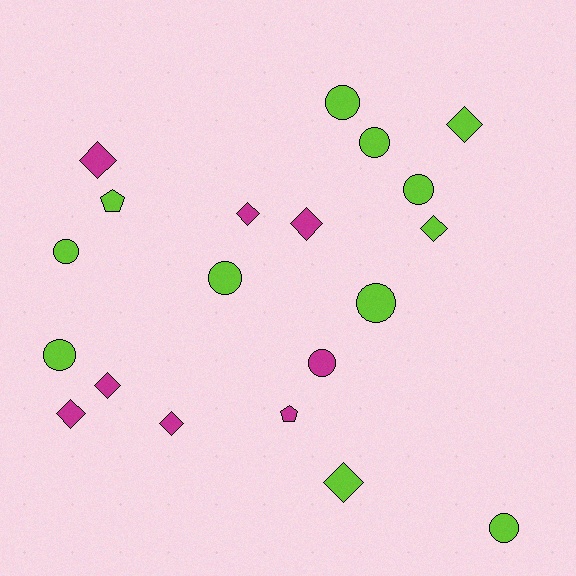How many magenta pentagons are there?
There is 1 magenta pentagon.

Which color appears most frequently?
Lime, with 12 objects.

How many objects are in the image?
There are 20 objects.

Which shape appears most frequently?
Diamond, with 9 objects.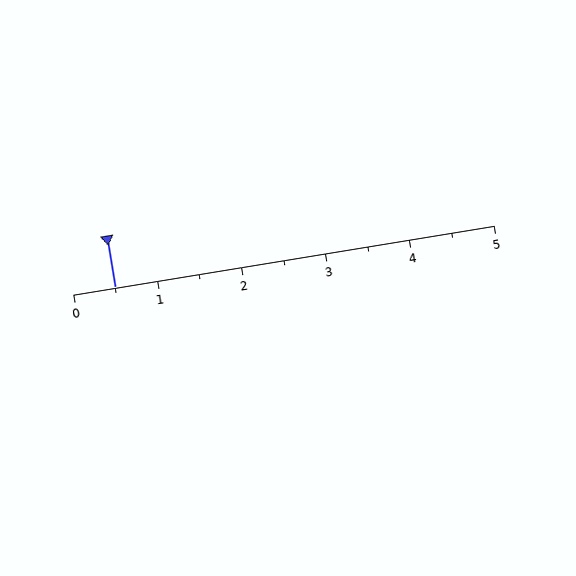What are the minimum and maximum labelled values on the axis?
The axis runs from 0 to 5.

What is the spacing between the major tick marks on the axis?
The major ticks are spaced 1 apart.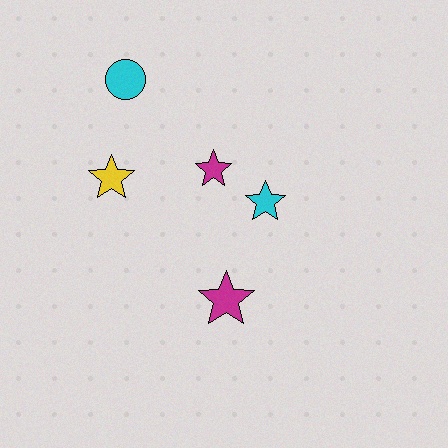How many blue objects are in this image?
There are no blue objects.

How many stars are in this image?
There are 4 stars.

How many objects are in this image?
There are 5 objects.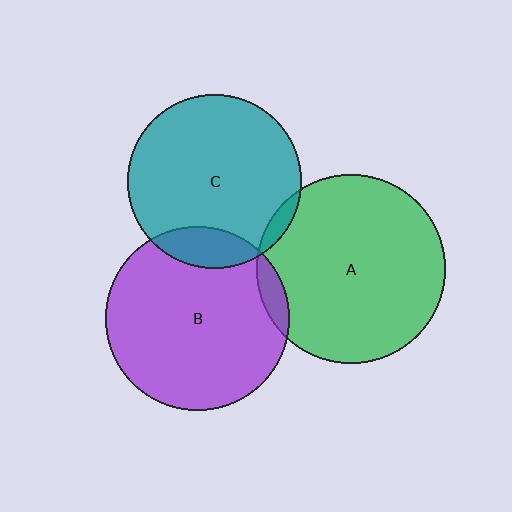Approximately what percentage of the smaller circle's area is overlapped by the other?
Approximately 5%.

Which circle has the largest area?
Circle A (green).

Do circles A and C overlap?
Yes.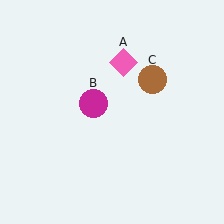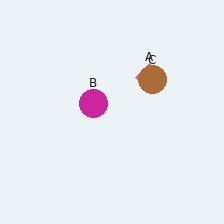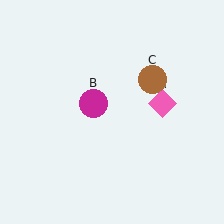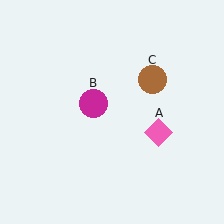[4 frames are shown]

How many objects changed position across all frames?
1 object changed position: pink diamond (object A).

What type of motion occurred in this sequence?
The pink diamond (object A) rotated clockwise around the center of the scene.